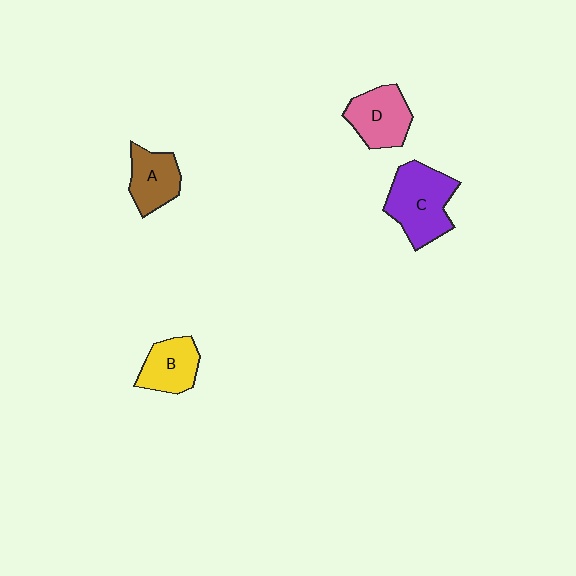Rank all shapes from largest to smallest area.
From largest to smallest: C (purple), D (pink), B (yellow), A (brown).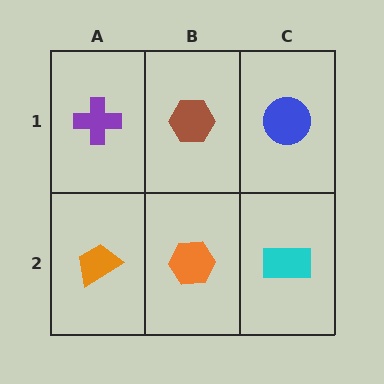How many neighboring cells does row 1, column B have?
3.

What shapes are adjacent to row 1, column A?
An orange trapezoid (row 2, column A), a brown hexagon (row 1, column B).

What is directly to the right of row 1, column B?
A blue circle.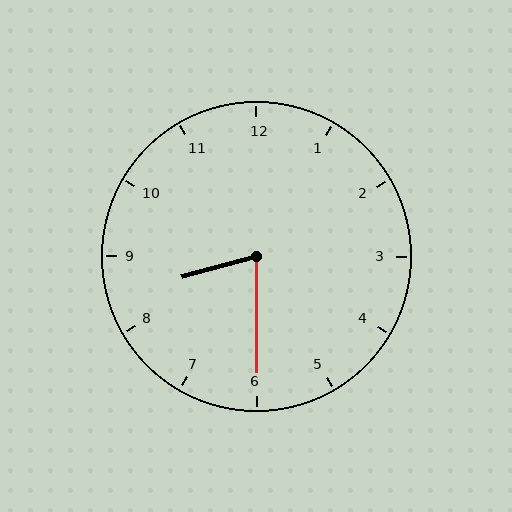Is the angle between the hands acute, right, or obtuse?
It is acute.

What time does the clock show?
8:30.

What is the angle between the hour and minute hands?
Approximately 75 degrees.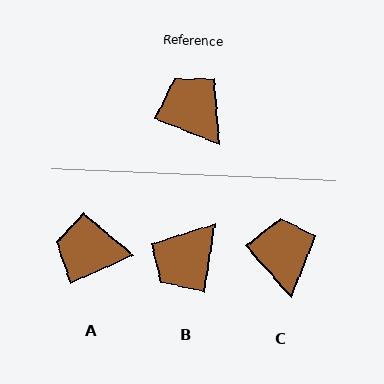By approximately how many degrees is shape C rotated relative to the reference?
Approximately 26 degrees clockwise.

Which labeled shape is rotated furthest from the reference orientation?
B, about 103 degrees away.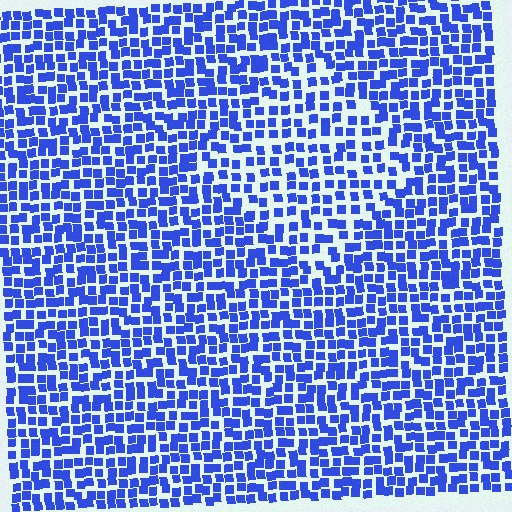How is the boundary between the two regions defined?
The boundary is defined by a change in element density (approximately 1.5x ratio). All elements are the same color, size, and shape.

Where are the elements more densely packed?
The elements are more densely packed outside the diamond boundary.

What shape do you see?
I see a diamond.